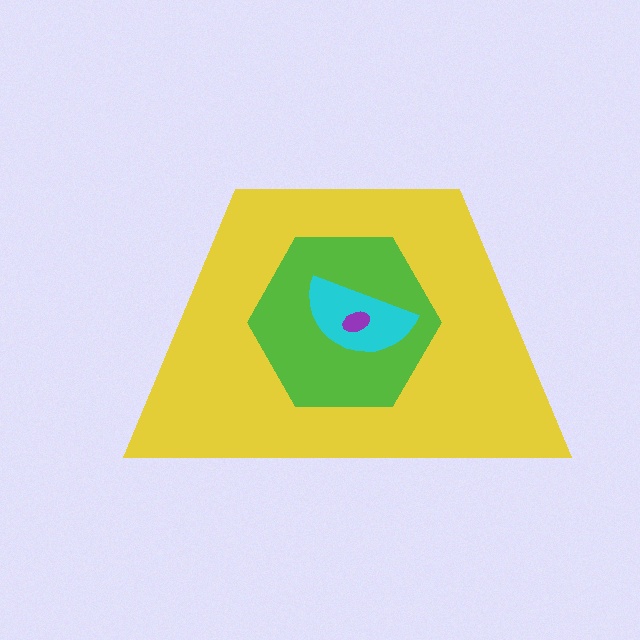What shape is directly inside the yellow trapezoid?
The lime hexagon.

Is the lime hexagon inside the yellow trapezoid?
Yes.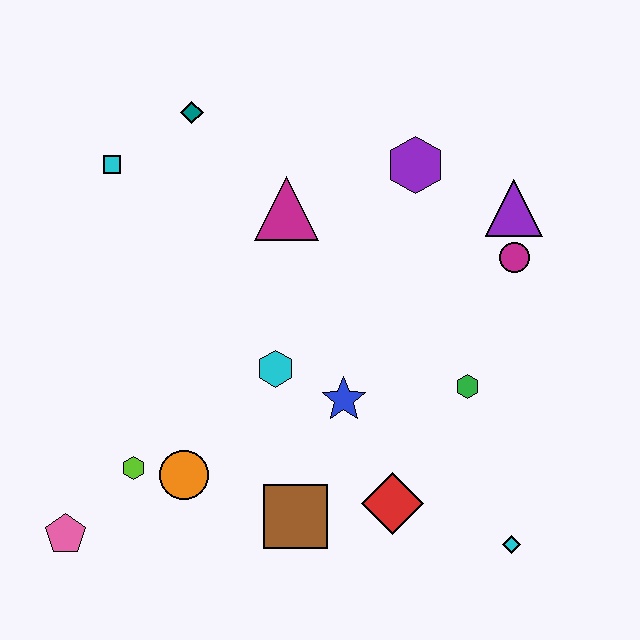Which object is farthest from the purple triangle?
The pink pentagon is farthest from the purple triangle.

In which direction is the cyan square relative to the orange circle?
The cyan square is above the orange circle.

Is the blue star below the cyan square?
Yes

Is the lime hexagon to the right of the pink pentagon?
Yes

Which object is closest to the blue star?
The cyan hexagon is closest to the blue star.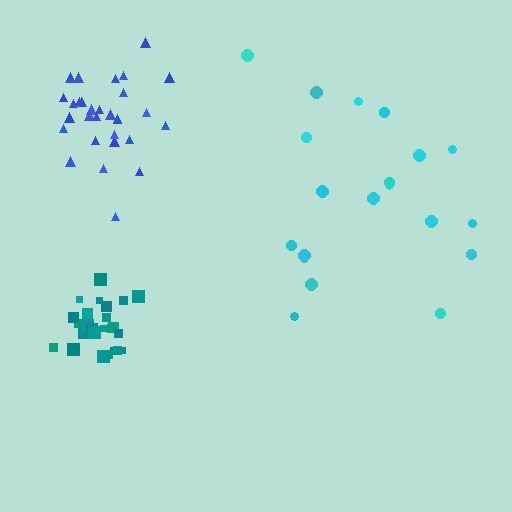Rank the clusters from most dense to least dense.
teal, blue, cyan.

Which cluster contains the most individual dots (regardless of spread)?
Blue (31).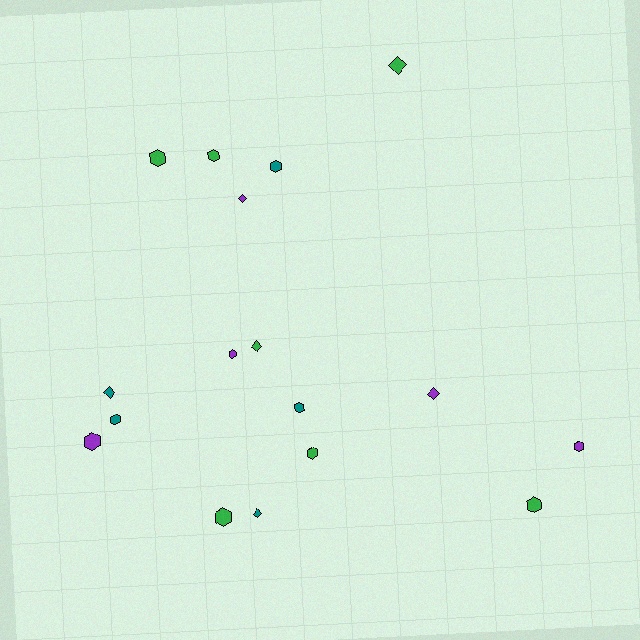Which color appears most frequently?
Green, with 7 objects.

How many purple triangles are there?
There are no purple triangles.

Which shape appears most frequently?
Hexagon, with 11 objects.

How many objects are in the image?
There are 17 objects.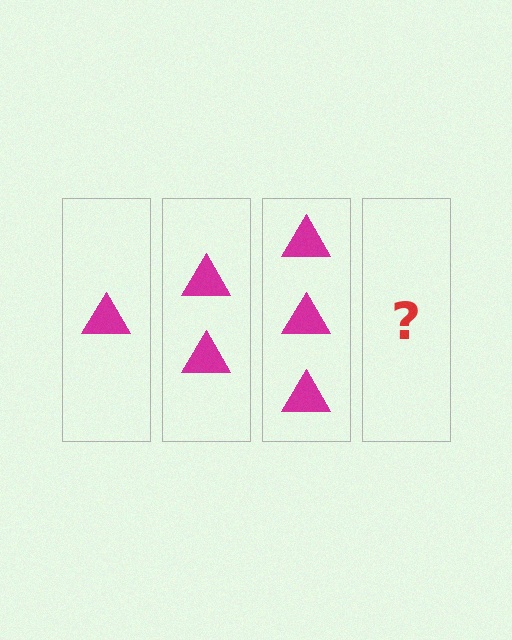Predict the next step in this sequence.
The next step is 4 triangles.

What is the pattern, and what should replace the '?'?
The pattern is that each step adds one more triangle. The '?' should be 4 triangles.